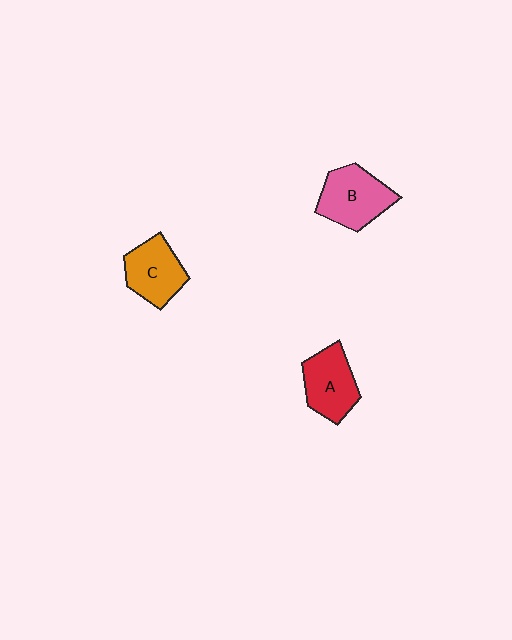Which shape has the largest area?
Shape B (pink).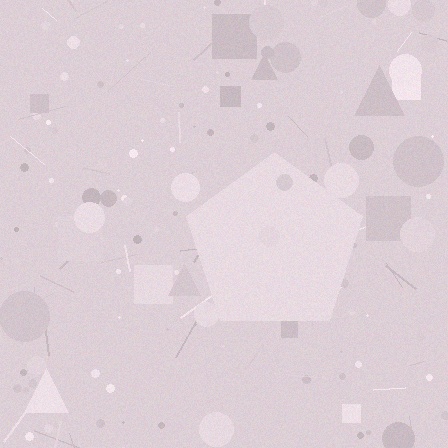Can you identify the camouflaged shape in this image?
The camouflaged shape is a pentagon.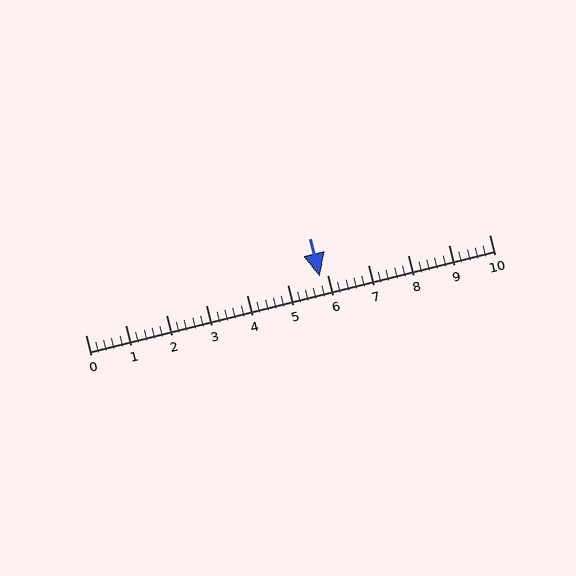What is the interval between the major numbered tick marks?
The major tick marks are spaced 1 units apart.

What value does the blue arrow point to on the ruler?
The blue arrow points to approximately 5.8.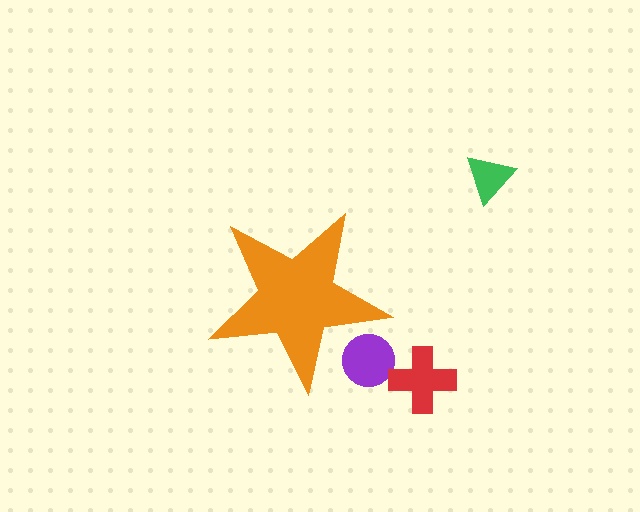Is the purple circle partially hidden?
Yes, the purple circle is partially hidden behind the orange star.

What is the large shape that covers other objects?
An orange star.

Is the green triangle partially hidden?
No, the green triangle is fully visible.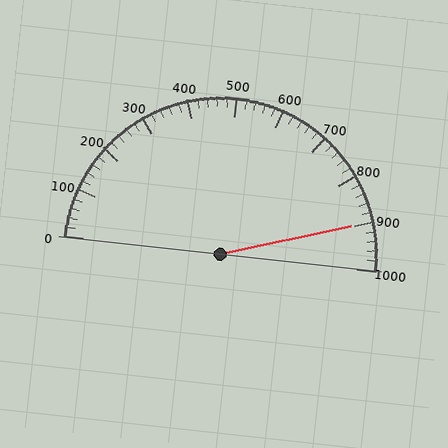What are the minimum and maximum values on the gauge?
The gauge ranges from 0 to 1000.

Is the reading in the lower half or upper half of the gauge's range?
The reading is in the upper half of the range (0 to 1000).